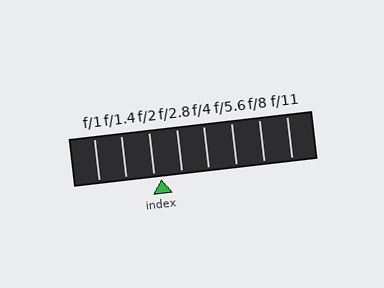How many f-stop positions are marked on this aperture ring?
There are 8 f-stop positions marked.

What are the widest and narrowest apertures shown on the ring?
The widest aperture shown is f/1 and the narrowest is f/11.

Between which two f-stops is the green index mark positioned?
The index mark is between f/2 and f/2.8.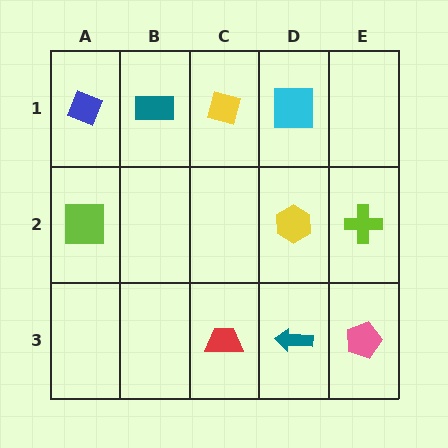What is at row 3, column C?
A red trapezoid.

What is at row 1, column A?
A blue diamond.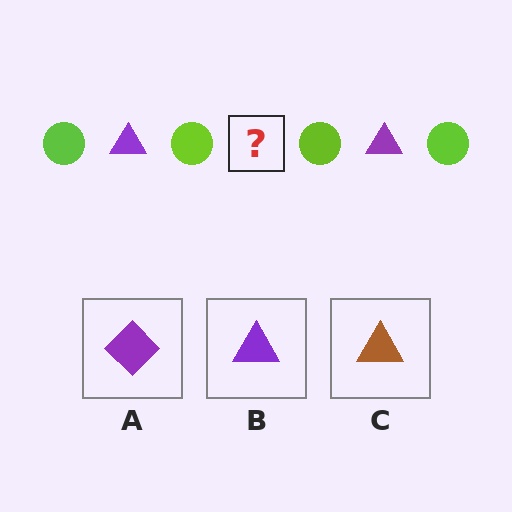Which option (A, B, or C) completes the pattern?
B.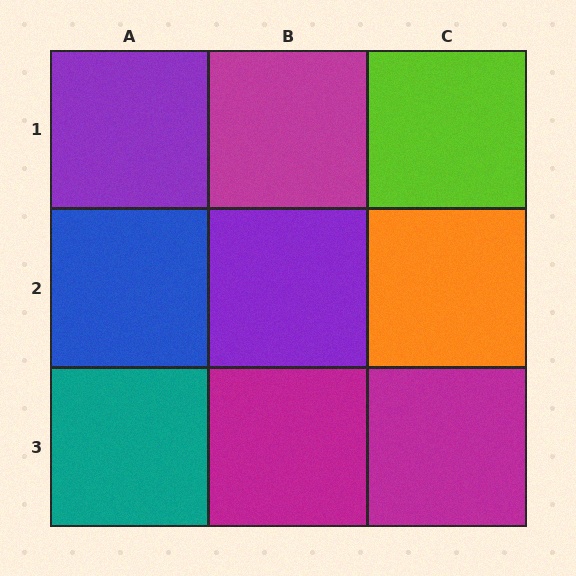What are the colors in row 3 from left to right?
Teal, magenta, magenta.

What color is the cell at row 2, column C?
Orange.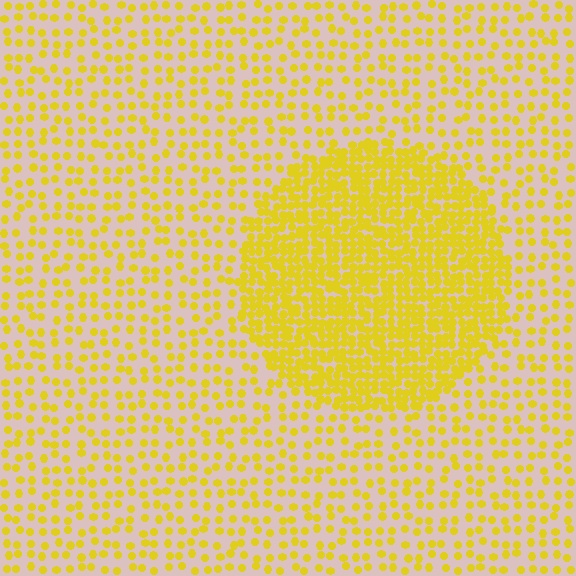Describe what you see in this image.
The image contains small yellow elements arranged at two different densities. A circle-shaped region is visible where the elements are more densely packed than the surrounding area.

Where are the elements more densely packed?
The elements are more densely packed inside the circle boundary.